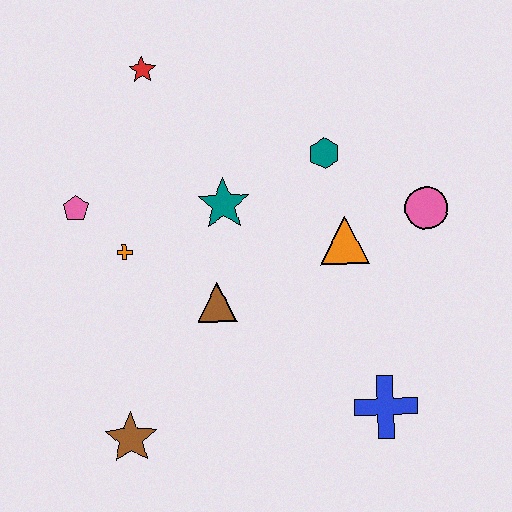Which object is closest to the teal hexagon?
The orange triangle is closest to the teal hexagon.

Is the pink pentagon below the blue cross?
No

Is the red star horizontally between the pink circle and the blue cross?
No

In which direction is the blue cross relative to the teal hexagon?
The blue cross is below the teal hexagon.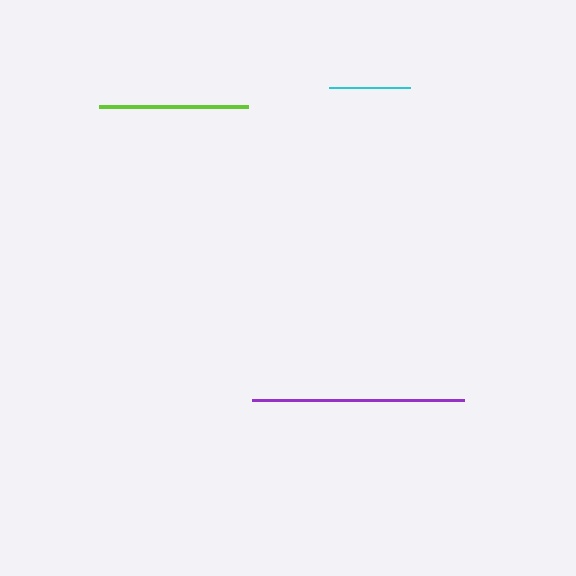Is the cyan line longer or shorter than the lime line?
The lime line is longer than the cyan line.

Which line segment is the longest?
The purple line is the longest at approximately 212 pixels.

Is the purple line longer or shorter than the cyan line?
The purple line is longer than the cyan line.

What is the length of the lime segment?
The lime segment is approximately 149 pixels long.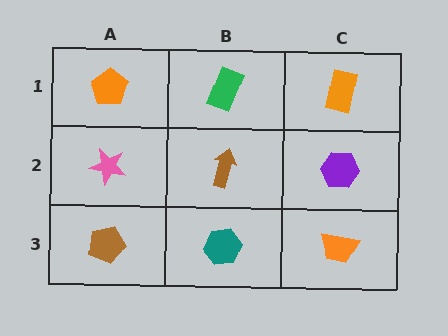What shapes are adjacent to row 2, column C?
An orange rectangle (row 1, column C), an orange trapezoid (row 3, column C), a brown arrow (row 2, column B).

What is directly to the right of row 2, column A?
A brown arrow.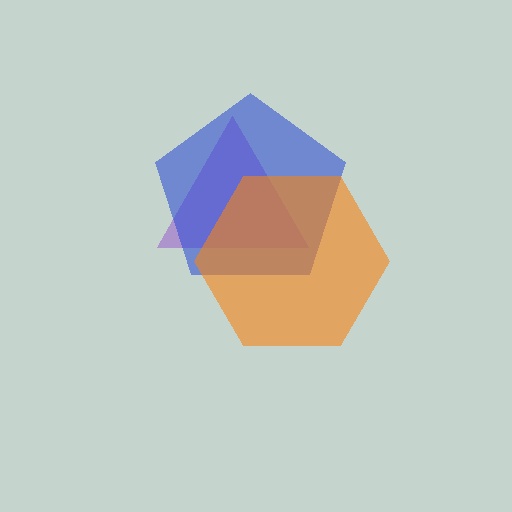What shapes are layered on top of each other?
The layered shapes are: a purple triangle, a blue pentagon, an orange hexagon.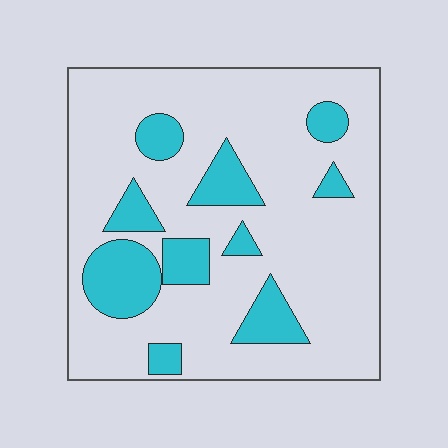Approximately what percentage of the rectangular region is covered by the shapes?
Approximately 20%.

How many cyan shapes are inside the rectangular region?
10.